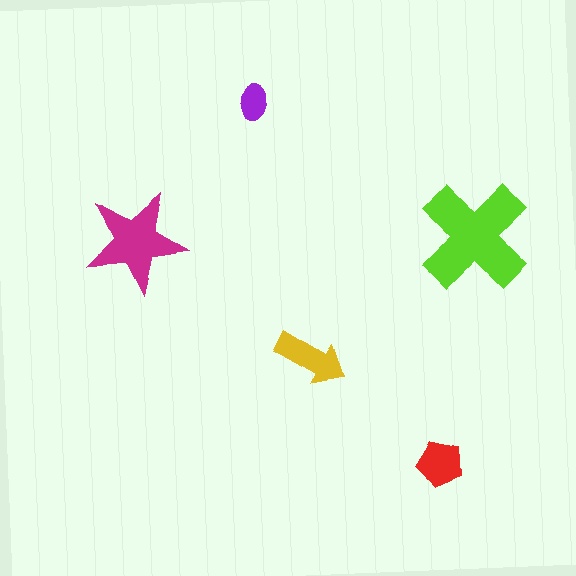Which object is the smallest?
The purple ellipse.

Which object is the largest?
The lime cross.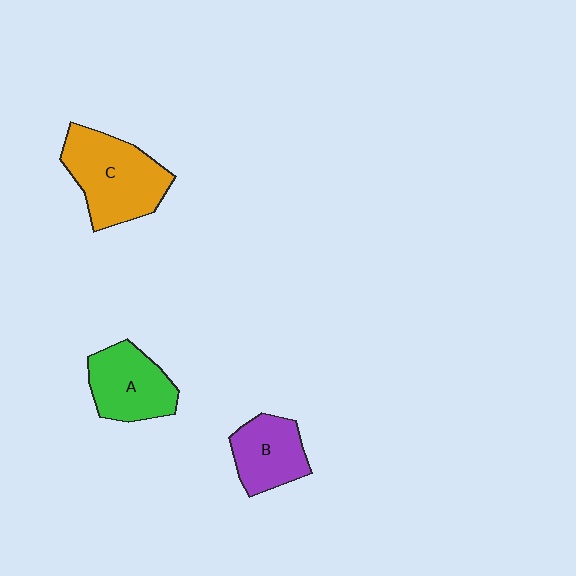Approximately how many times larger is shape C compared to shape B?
Approximately 1.5 times.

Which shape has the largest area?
Shape C (orange).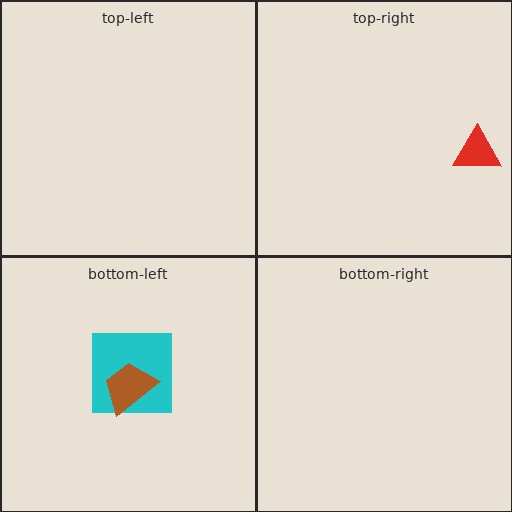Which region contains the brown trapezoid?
The bottom-left region.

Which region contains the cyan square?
The bottom-left region.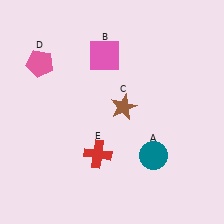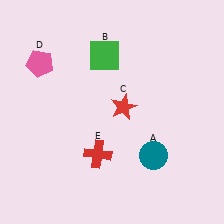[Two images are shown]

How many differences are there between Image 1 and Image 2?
There are 2 differences between the two images.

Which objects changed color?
B changed from pink to green. C changed from brown to red.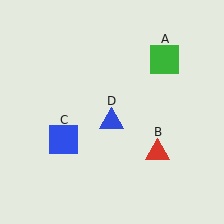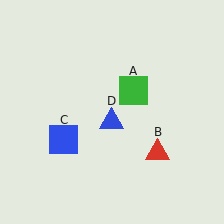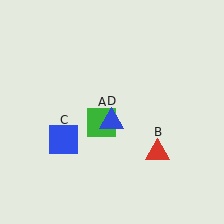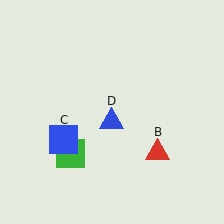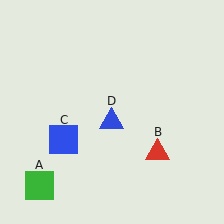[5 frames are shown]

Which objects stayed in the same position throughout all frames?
Red triangle (object B) and blue square (object C) and blue triangle (object D) remained stationary.